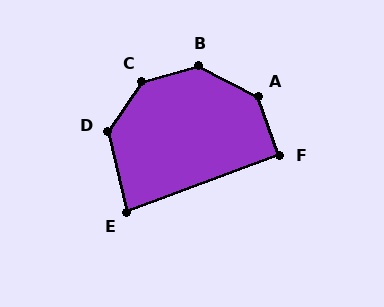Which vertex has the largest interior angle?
C, at approximately 140 degrees.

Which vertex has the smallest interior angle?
E, at approximately 83 degrees.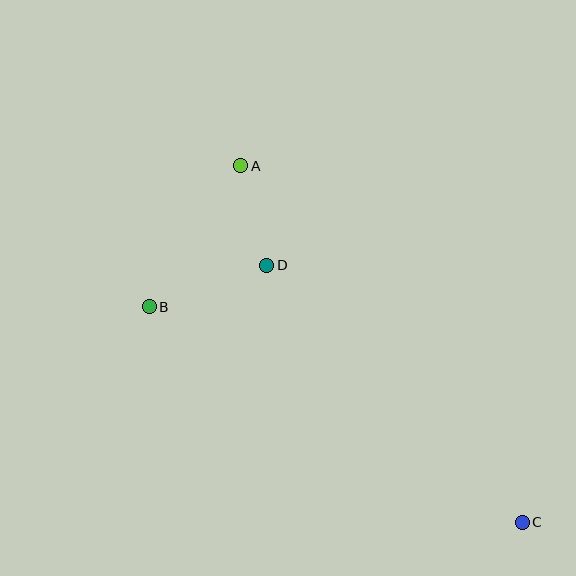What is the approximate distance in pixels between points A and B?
The distance between A and B is approximately 168 pixels.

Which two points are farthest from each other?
Points A and C are farthest from each other.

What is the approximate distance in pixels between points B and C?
The distance between B and C is approximately 431 pixels.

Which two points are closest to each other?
Points A and D are closest to each other.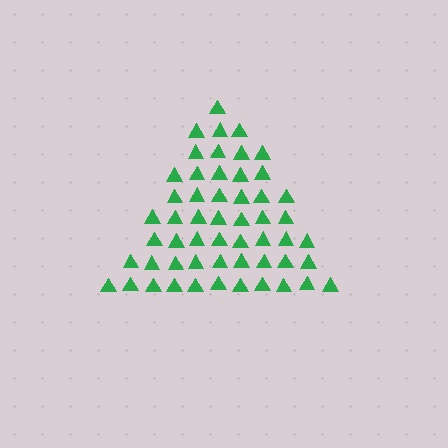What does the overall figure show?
The overall figure shows a triangle.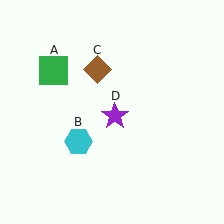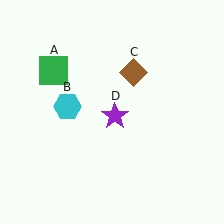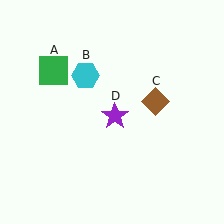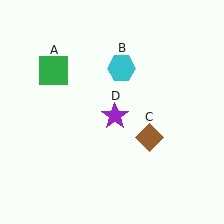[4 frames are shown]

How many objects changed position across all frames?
2 objects changed position: cyan hexagon (object B), brown diamond (object C).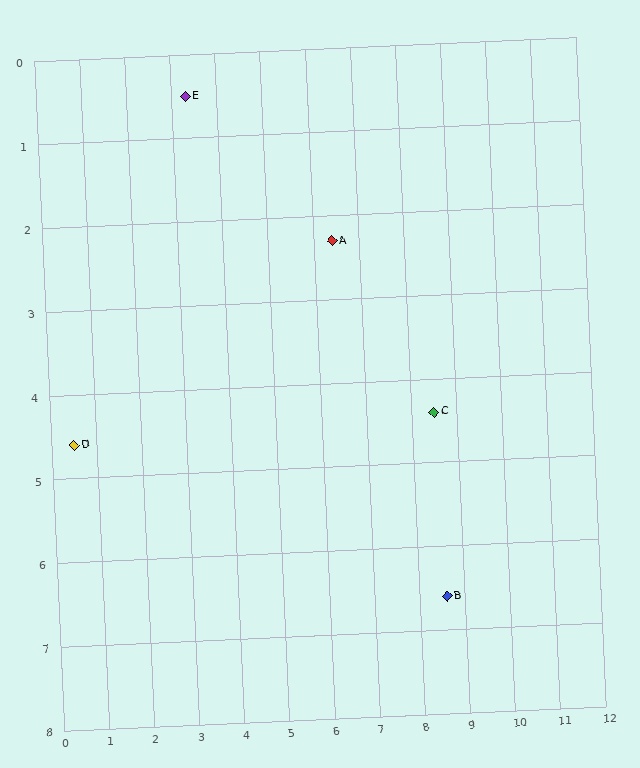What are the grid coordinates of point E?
Point E is at approximately (3.3, 0.5).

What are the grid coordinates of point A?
Point A is at approximately (6.4, 2.3).